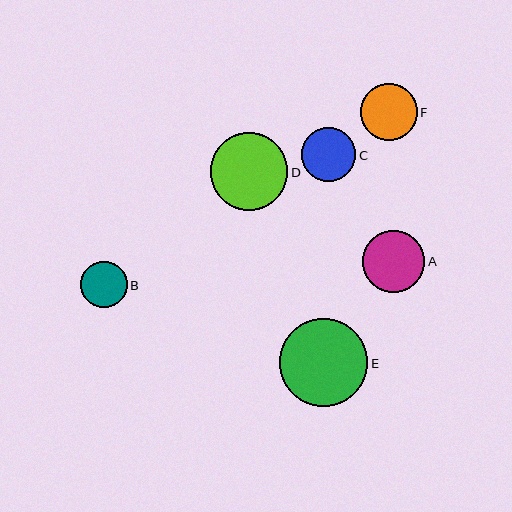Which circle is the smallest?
Circle B is the smallest with a size of approximately 46 pixels.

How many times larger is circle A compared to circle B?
Circle A is approximately 1.3 times the size of circle B.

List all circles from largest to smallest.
From largest to smallest: E, D, A, F, C, B.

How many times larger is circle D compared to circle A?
Circle D is approximately 1.3 times the size of circle A.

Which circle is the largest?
Circle E is the largest with a size of approximately 88 pixels.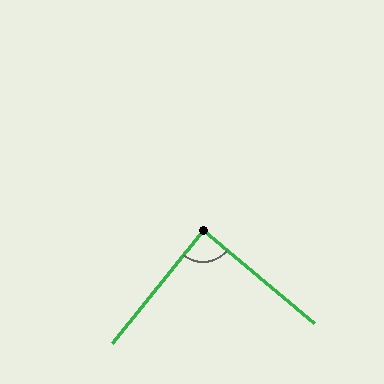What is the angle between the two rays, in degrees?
Approximately 89 degrees.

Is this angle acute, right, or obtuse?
It is approximately a right angle.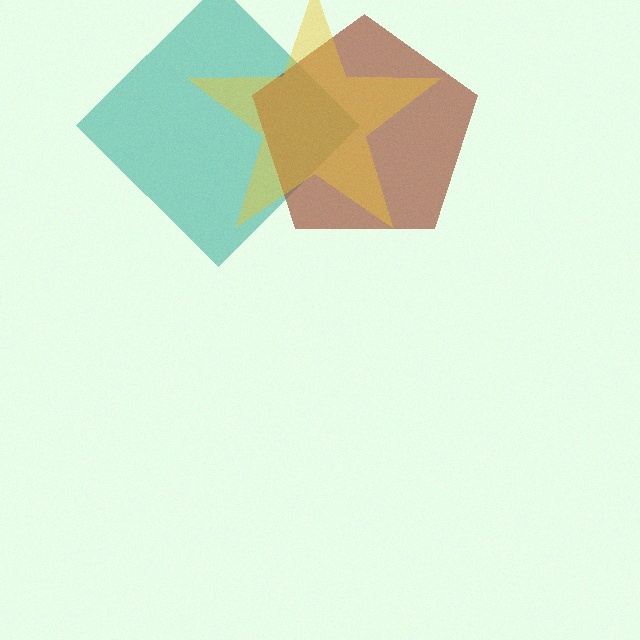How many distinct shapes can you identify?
There are 3 distinct shapes: a teal diamond, a brown pentagon, a yellow star.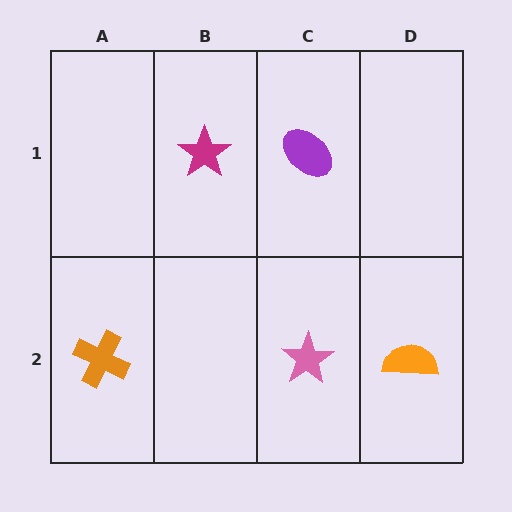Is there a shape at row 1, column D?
No, that cell is empty.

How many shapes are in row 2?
3 shapes.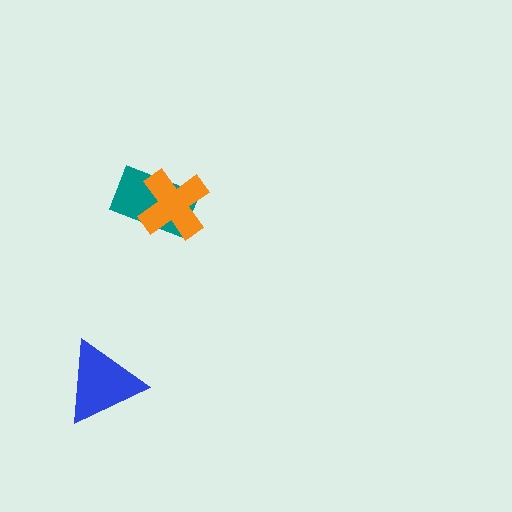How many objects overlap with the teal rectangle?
1 object overlaps with the teal rectangle.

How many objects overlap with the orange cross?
1 object overlaps with the orange cross.